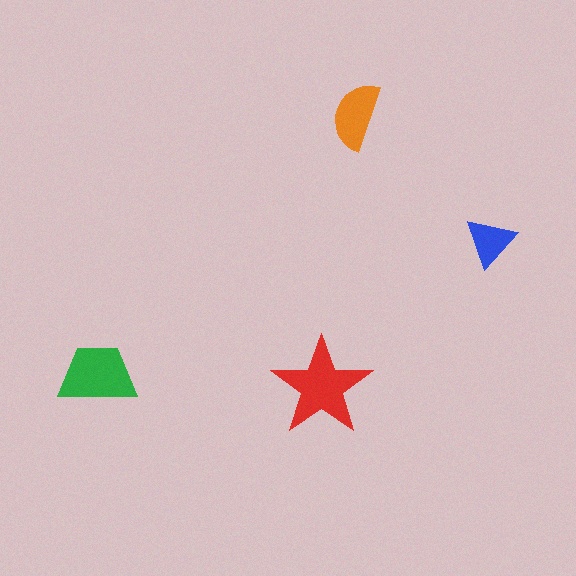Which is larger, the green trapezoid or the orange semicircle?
The green trapezoid.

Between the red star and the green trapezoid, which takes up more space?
The red star.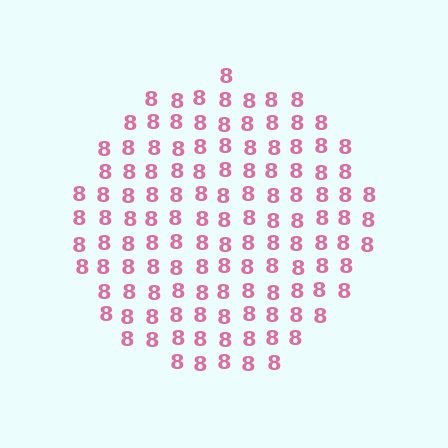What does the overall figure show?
The overall figure shows a circle.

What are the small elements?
The small elements are digit 8's.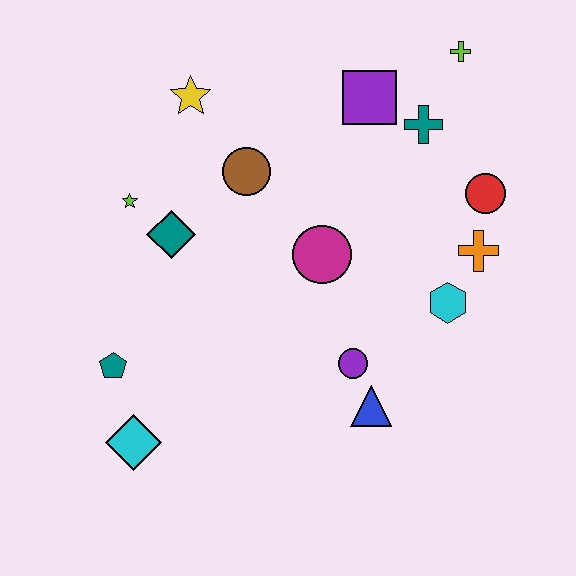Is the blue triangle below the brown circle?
Yes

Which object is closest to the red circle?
The orange cross is closest to the red circle.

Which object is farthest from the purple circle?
The lime cross is farthest from the purple circle.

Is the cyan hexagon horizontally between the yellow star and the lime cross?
Yes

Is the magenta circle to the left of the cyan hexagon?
Yes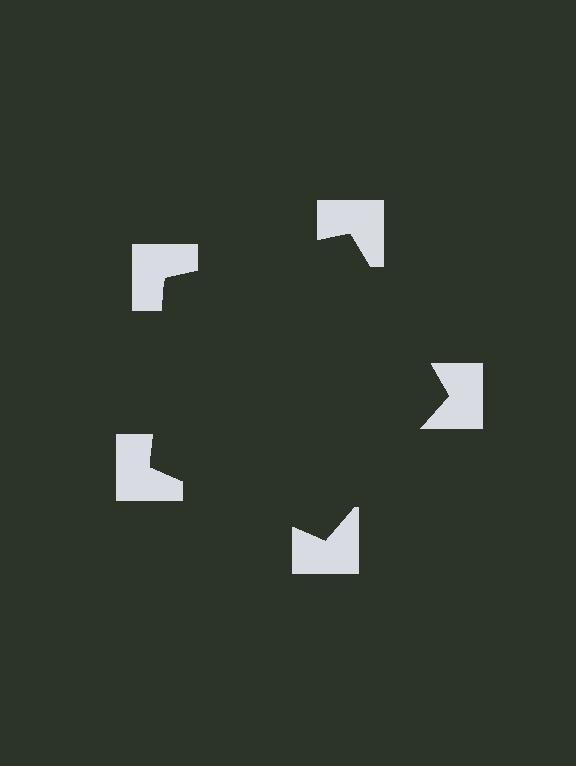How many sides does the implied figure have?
5 sides.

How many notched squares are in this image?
There are 5 — one at each vertex of the illusory pentagon.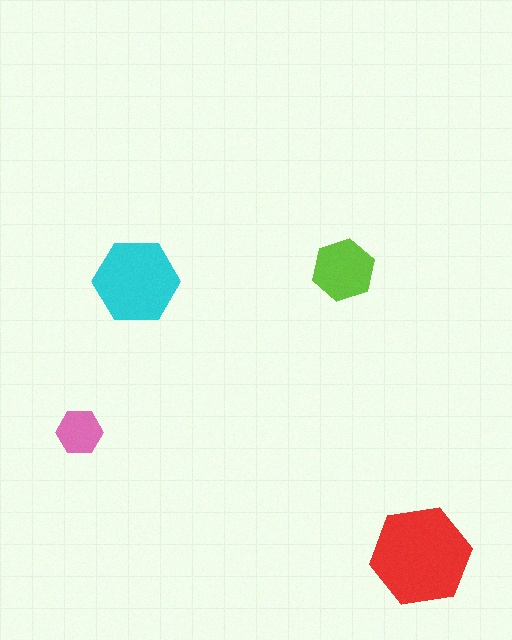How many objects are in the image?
There are 4 objects in the image.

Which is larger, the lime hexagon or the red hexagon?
The red one.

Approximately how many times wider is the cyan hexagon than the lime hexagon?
About 1.5 times wider.